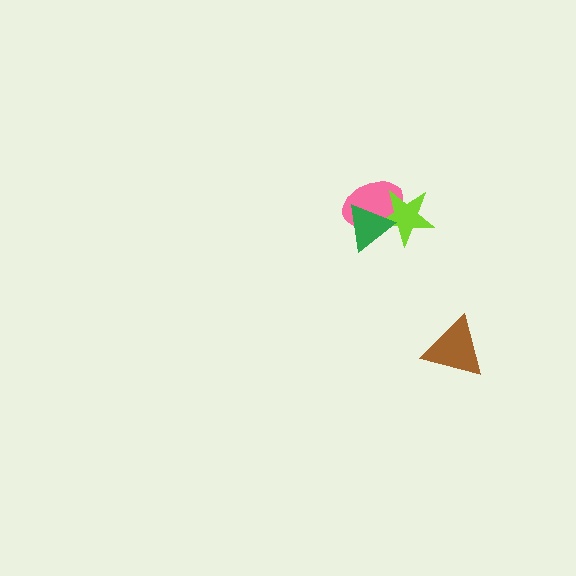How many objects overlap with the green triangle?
2 objects overlap with the green triangle.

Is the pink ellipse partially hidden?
Yes, it is partially covered by another shape.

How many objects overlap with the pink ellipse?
2 objects overlap with the pink ellipse.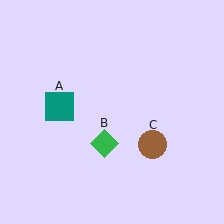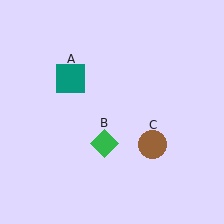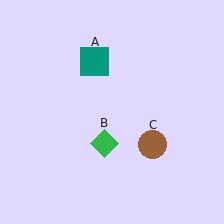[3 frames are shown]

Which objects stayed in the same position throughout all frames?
Green diamond (object B) and brown circle (object C) remained stationary.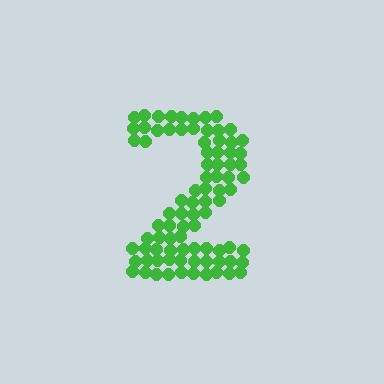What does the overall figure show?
The overall figure shows the digit 2.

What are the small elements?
The small elements are circles.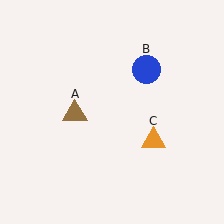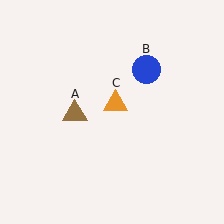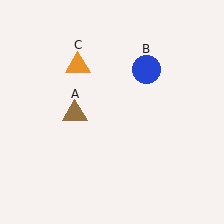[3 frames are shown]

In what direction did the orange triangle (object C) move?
The orange triangle (object C) moved up and to the left.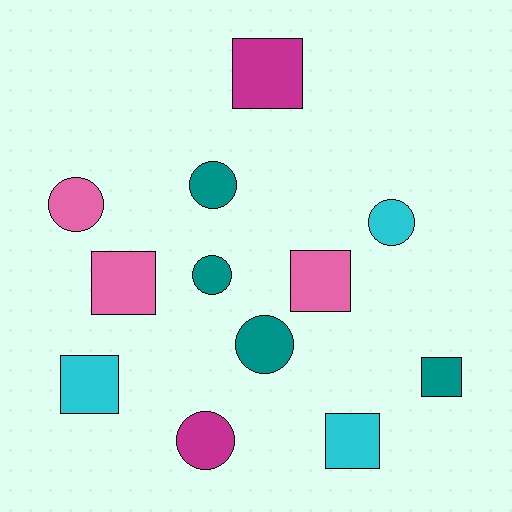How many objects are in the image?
There are 12 objects.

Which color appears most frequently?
Teal, with 4 objects.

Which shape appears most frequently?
Circle, with 6 objects.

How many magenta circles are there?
There is 1 magenta circle.